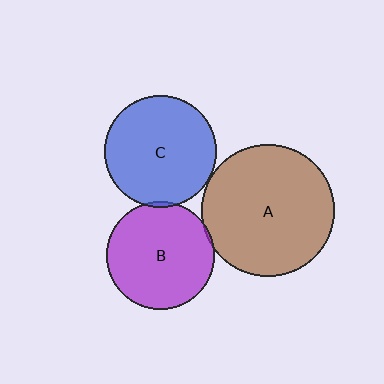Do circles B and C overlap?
Yes.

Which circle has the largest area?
Circle A (brown).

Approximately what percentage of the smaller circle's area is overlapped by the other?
Approximately 5%.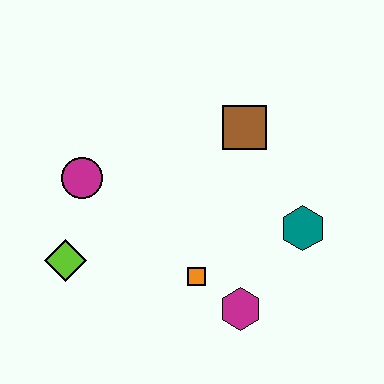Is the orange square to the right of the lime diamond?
Yes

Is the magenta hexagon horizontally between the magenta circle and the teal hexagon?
Yes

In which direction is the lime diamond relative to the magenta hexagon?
The lime diamond is to the left of the magenta hexagon.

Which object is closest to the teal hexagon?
The magenta hexagon is closest to the teal hexagon.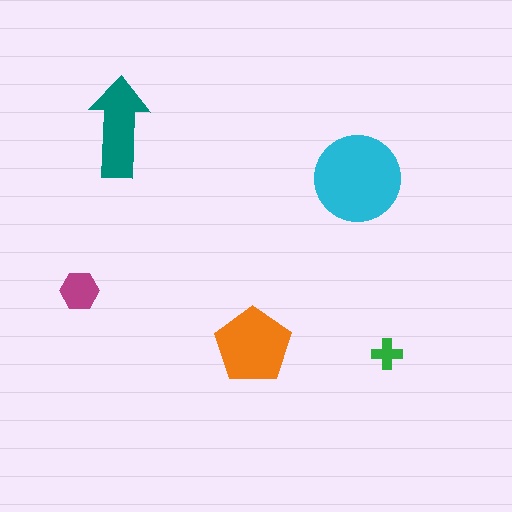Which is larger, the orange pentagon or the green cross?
The orange pentagon.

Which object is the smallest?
The green cross.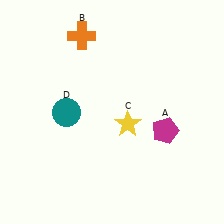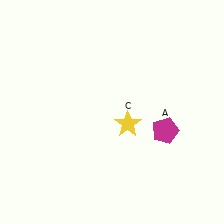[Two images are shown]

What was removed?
The teal circle (D), the orange cross (B) were removed in Image 2.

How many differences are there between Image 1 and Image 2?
There are 2 differences between the two images.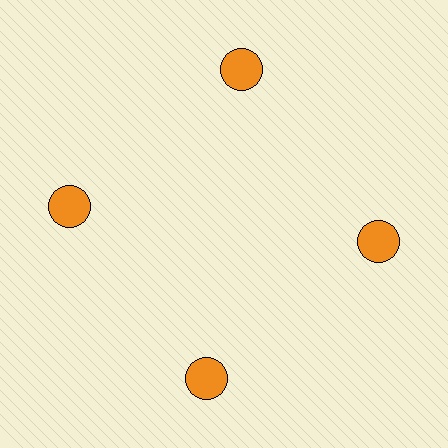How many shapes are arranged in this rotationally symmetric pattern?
There are 4 shapes, arranged in 4 groups of 1.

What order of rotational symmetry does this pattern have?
This pattern has 4-fold rotational symmetry.